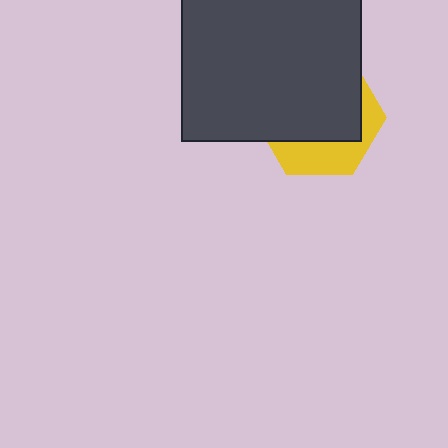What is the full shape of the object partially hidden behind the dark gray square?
The partially hidden object is a yellow hexagon.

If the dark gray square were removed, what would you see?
You would see the complete yellow hexagon.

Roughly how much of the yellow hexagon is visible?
A small part of it is visible (roughly 34%).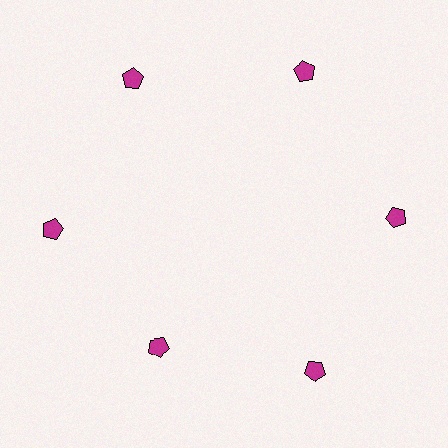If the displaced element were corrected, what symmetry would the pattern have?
It would have 6-fold rotational symmetry — the pattern would map onto itself every 60 degrees.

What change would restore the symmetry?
The symmetry would be restored by moving it outward, back onto the ring so that all 6 pentagons sit at equal angles and equal distance from the center.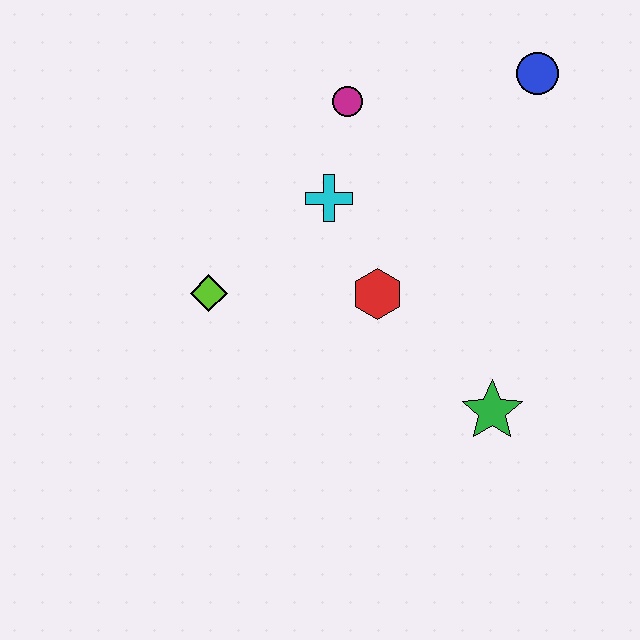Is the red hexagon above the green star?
Yes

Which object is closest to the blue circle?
The magenta circle is closest to the blue circle.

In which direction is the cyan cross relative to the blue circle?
The cyan cross is to the left of the blue circle.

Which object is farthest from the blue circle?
The lime diamond is farthest from the blue circle.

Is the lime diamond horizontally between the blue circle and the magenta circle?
No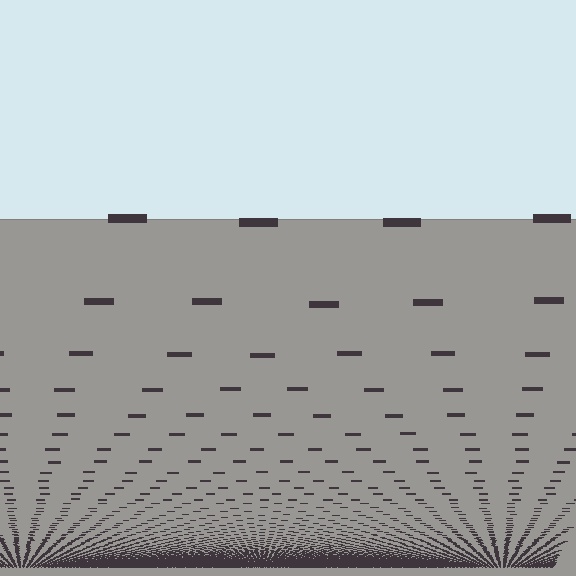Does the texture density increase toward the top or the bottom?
Density increases toward the bottom.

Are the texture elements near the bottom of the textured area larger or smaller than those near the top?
Smaller. The gradient is inverted — elements near the bottom are smaller and denser.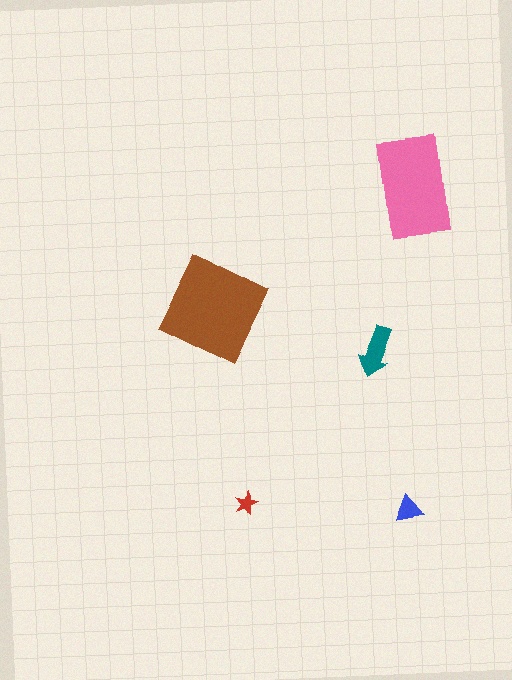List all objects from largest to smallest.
The brown square, the pink rectangle, the teal arrow, the blue triangle, the red star.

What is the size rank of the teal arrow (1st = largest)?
3rd.